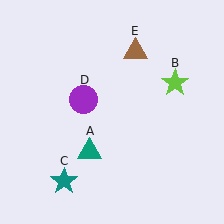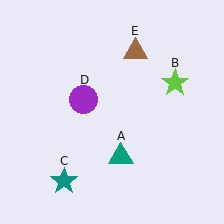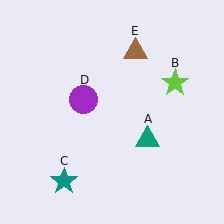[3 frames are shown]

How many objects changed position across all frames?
1 object changed position: teal triangle (object A).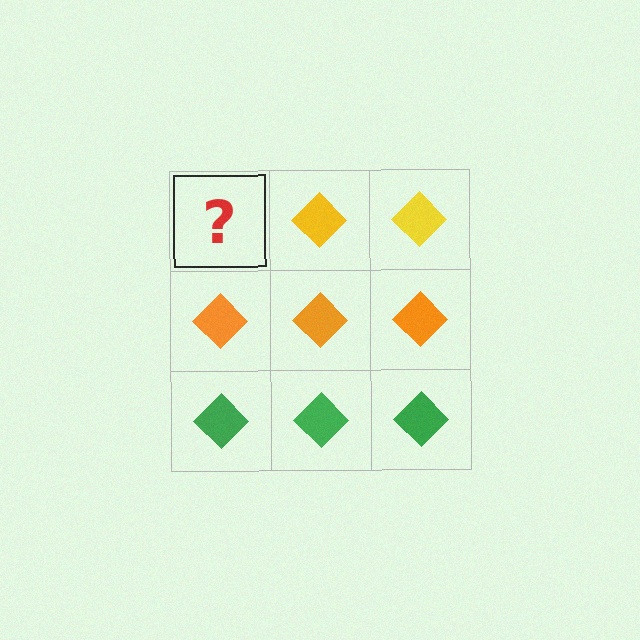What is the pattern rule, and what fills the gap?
The rule is that each row has a consistent color. The gap should be filled with a yellow diamond.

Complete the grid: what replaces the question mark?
The question mark should be replaced with a yellow diamond.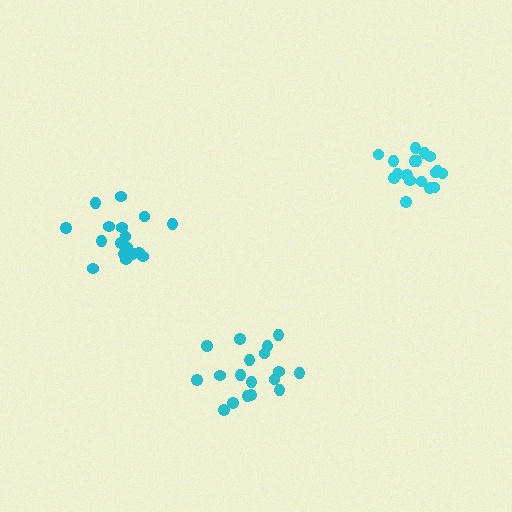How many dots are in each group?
Group 1: 18 dots, Group 2: 18 dots, Group 3: 17 dots (53 total).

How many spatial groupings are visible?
There are 3 spatial groupings.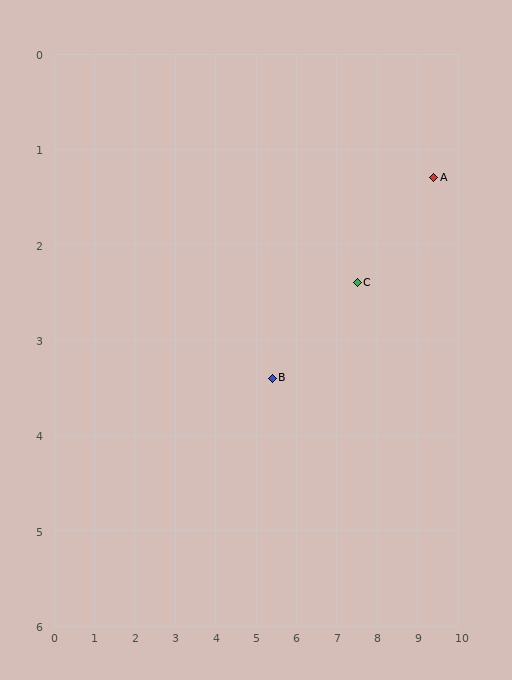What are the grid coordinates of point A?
Point A is at approximately (9.4, 1.3).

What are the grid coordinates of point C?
Point C is at approximately (7.5, 2.4).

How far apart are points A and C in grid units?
Points A and C are about 2.2 grid units apart.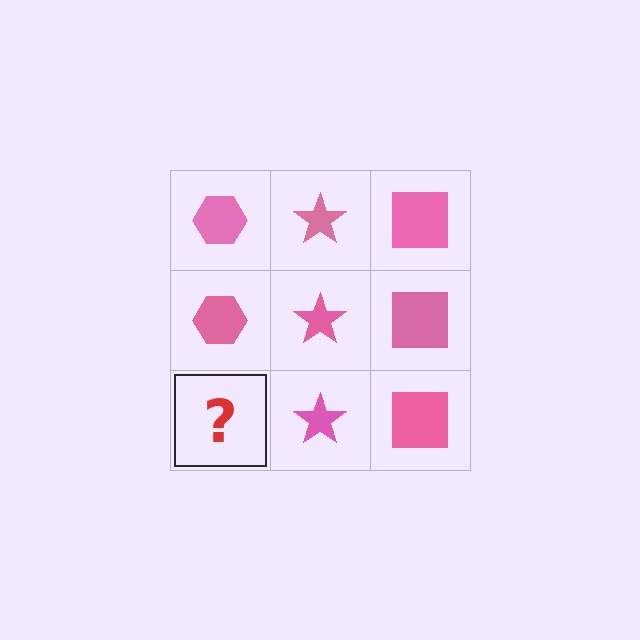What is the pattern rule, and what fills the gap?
The rule is that each column has a consistent shape. The gap should be filled with a pink hexagon.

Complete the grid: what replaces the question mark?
The question mark should be replaced with a pink hexagon.